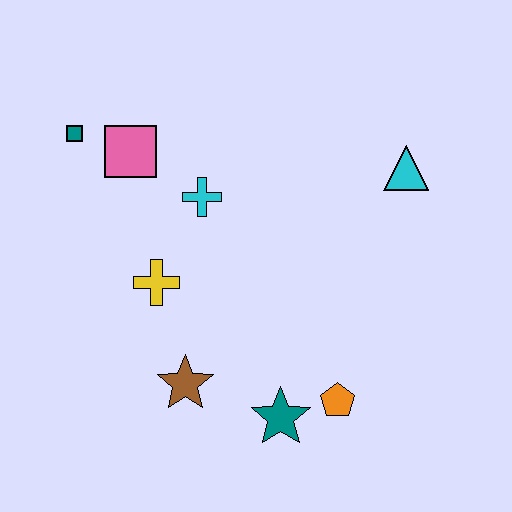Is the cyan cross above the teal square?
No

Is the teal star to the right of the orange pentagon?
No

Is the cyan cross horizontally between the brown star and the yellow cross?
No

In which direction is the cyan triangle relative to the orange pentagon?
The cyan triangle is above the orange pentagon.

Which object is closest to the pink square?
The teal square is closest to the pink square.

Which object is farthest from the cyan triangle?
The teal square is farthest from the cyan triangle.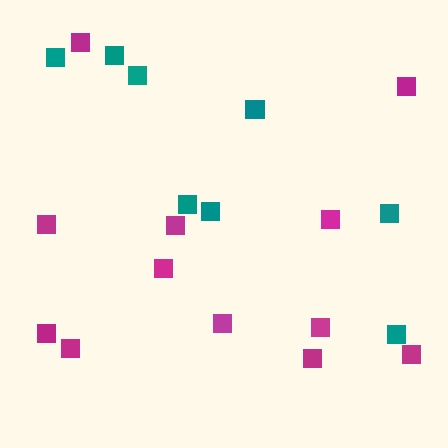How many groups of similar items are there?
There are 2 groups: one group of teal squares (8) and one group of magenta squares (12).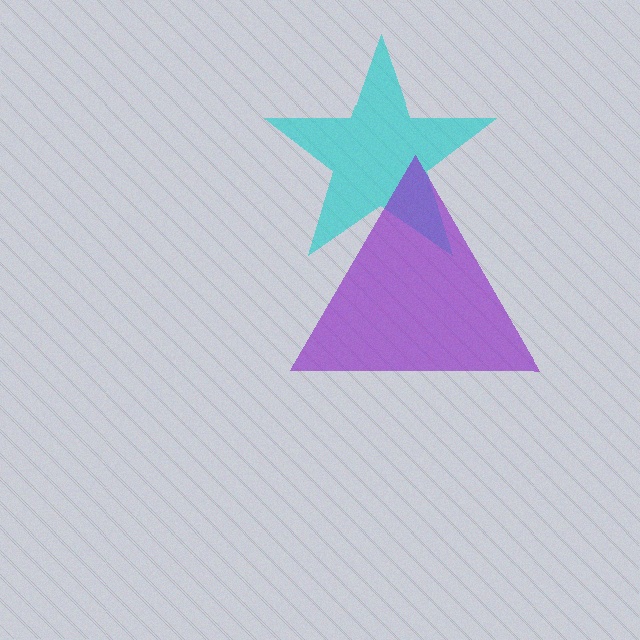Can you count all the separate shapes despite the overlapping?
Yes, there are 2 separate shapes.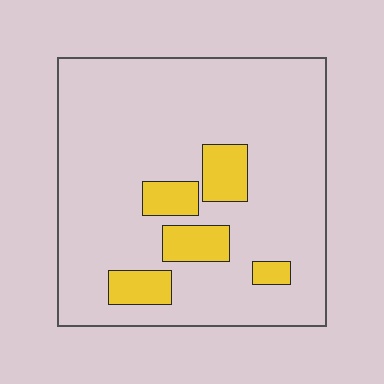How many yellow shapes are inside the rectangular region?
5.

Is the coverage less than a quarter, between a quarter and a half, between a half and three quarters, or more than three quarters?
Less than a quarter.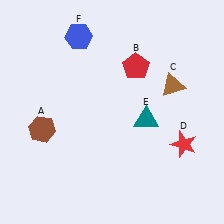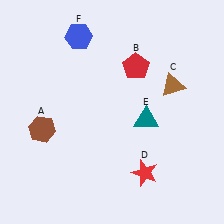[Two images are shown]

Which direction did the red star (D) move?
The red star (D) moved left.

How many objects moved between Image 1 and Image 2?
1 object moved between the two images.